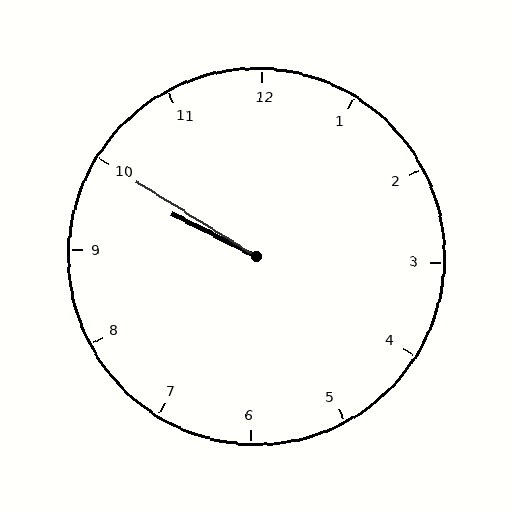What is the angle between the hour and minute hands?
Approximately 5 degrees.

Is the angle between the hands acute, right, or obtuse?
It is acute.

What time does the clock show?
9:50.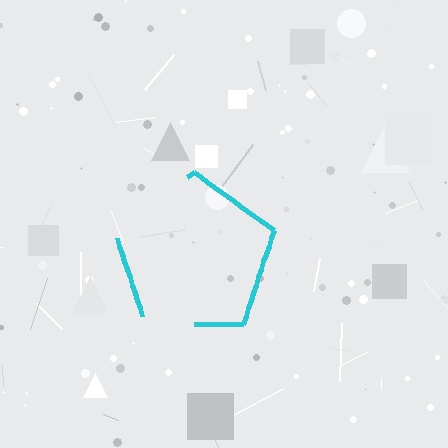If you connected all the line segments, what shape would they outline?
They would outline a pentagon.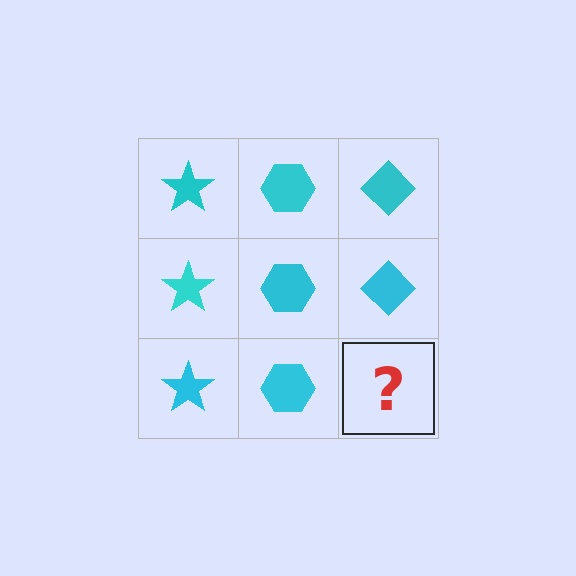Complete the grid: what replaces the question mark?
The question mark should be replaced with a cyan diamond.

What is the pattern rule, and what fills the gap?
The rule is that each column has a consistent shape. The gap should be filled with a cyan diamond.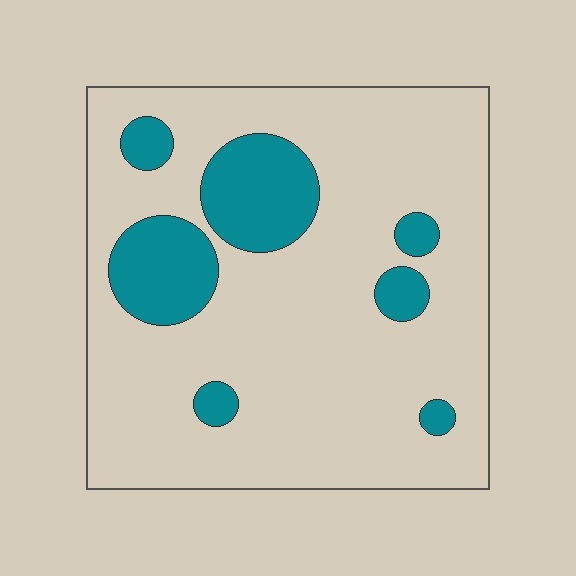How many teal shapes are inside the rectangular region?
7.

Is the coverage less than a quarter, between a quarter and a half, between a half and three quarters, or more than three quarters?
Less than a quarter.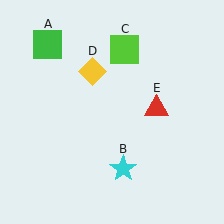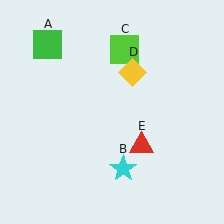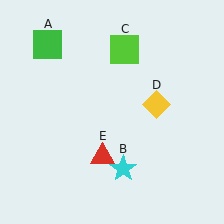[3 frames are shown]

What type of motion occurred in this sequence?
The yellow diamond (object D), red triangle (object E) rotated clockwise around the center of the scene.